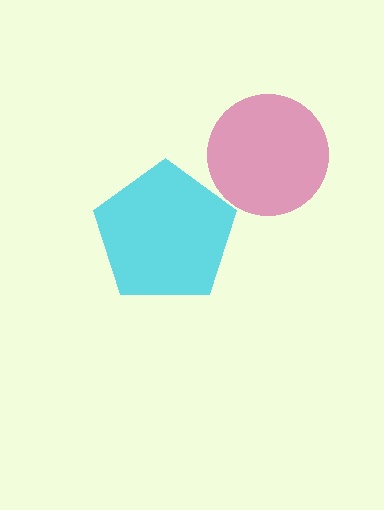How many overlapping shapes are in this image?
There are 2 overlapping shapes in the image.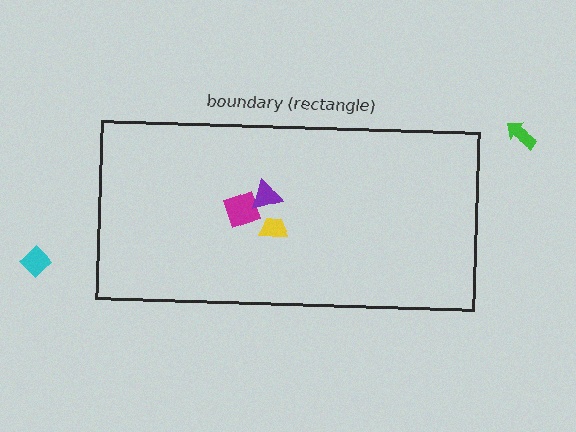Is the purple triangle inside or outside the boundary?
Inside.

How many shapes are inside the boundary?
3 inside, 2 outside.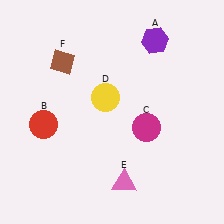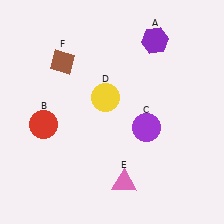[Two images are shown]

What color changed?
The circle (C) changed from magenta in Image 1 to purple in Image 2.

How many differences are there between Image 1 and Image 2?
There is 1 difference between the two images.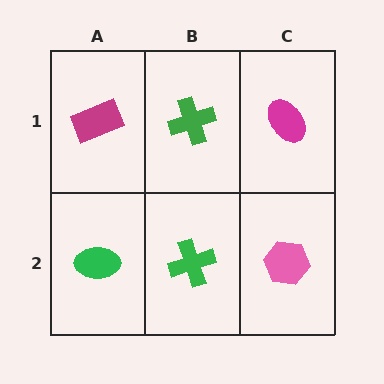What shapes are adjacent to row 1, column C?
A pink hexagon (row 2, column C), a green cross (row 1, column B).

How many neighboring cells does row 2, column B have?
3.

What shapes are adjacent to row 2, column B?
A green cross (row 1, column B), a green ellipse (row 2, column A), a pink hexagon (row 2, column C).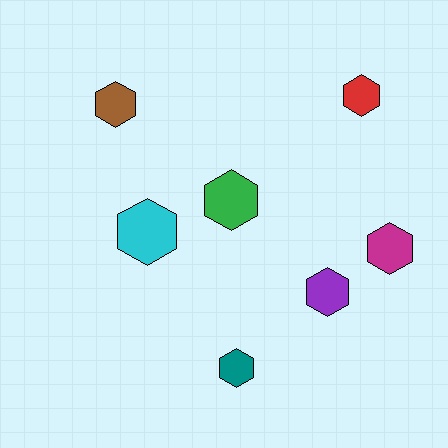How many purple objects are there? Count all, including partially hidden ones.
There is 1 purple object.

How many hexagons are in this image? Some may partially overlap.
There are 7 hexagons.